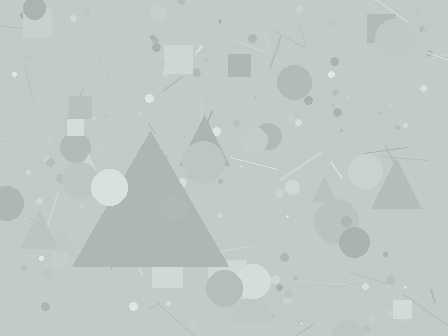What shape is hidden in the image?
A triangle is hidden in the image.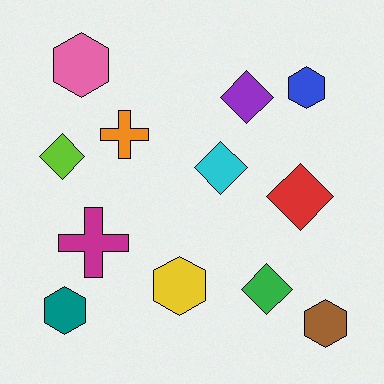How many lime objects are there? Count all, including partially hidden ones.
There is 1 lime object.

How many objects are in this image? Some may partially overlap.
There are 12 objects.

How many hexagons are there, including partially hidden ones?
There are 5 hexagons.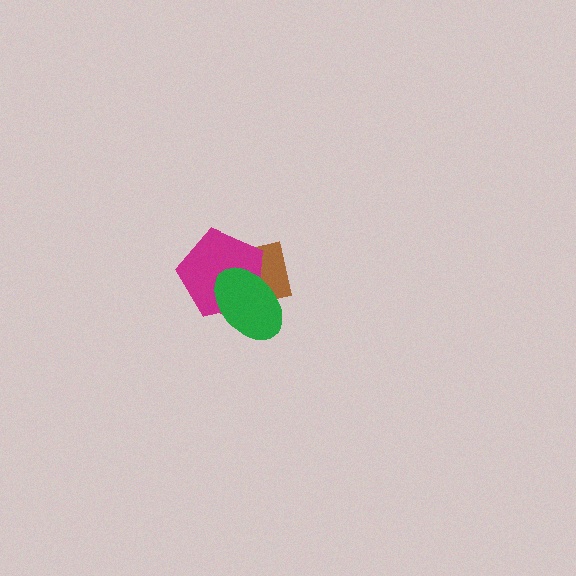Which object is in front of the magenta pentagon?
The green ellipse is in front of the magenta pentagon.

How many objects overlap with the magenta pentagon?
2 objects overlap with the magenta pentagon.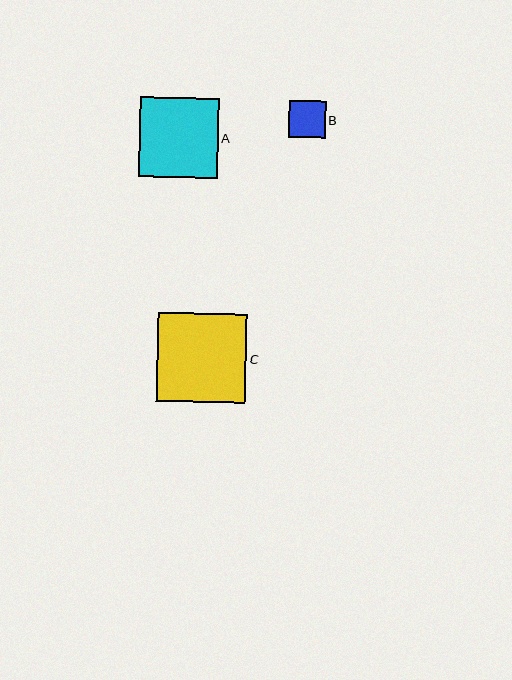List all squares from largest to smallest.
From largest to smallest: C, A, B.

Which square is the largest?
Square C is the largest with a size of approximately 89 pixels.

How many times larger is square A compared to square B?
Square A is approximately 2.2 times the size of square B.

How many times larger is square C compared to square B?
Square C is approximately 2.4 times the size of square B.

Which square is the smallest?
Square B is the smallest with a size of approximately 37 pixels.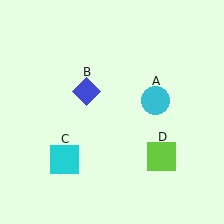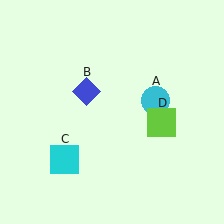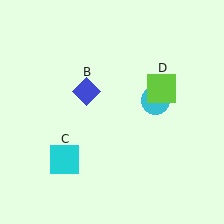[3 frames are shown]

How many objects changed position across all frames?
1 object changed position: lime square (object D).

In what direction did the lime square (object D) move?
The lime square (object D) moved up.